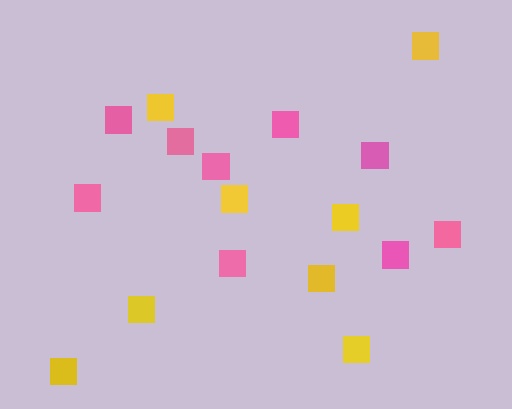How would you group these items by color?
There are 2 groups: one group of pink squares (9) and one group of yellow squares (8).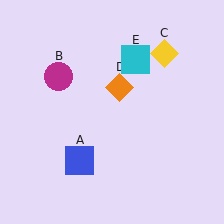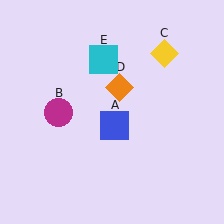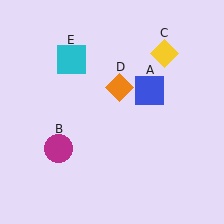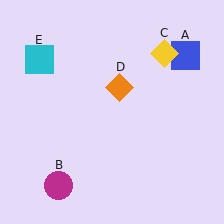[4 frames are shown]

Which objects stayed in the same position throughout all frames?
Yellow diamond (object C) and orange diamond (object D) remained stationary.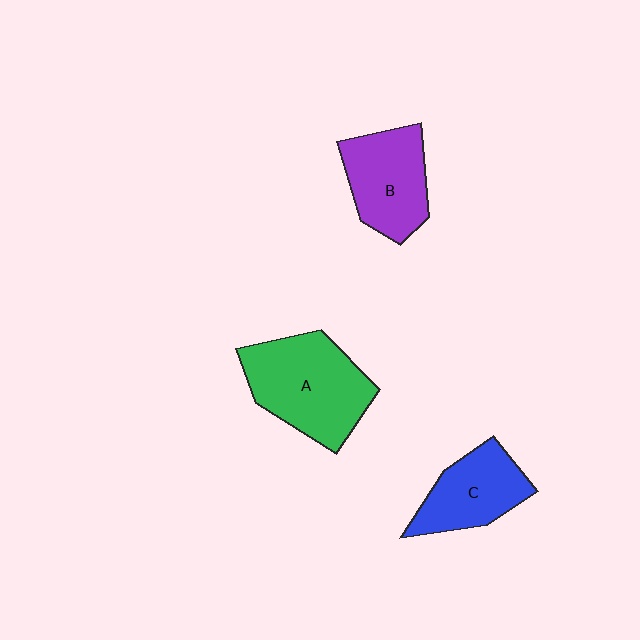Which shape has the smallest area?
Shape C (blue).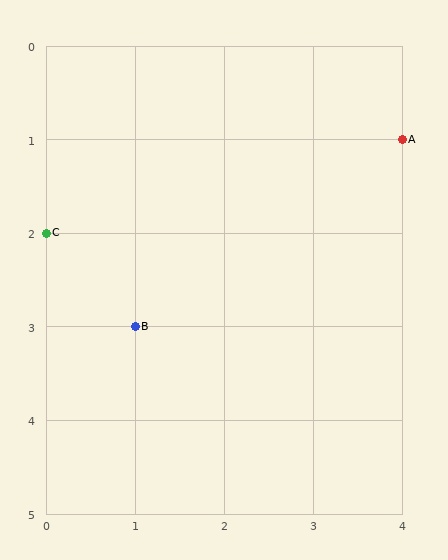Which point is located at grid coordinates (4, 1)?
Point A is at (4, 1).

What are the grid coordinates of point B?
Point B is at grid coordinates (1, 3).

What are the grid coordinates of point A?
Point A is at grid coordinates (4, 1).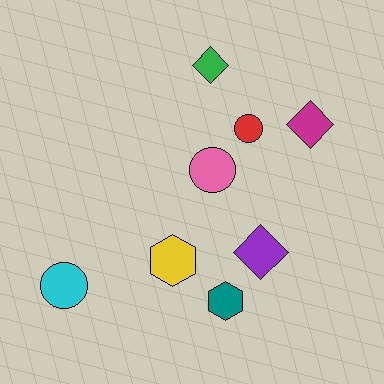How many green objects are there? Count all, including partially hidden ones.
There is 1 green object.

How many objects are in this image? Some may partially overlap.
There are 8 objects.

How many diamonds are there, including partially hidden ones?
There are 3 diamonds.